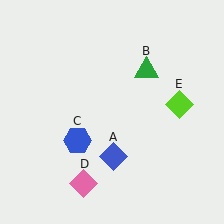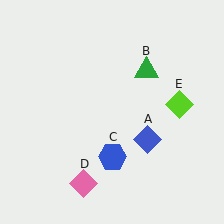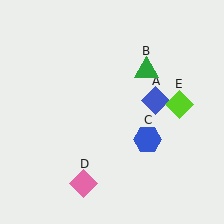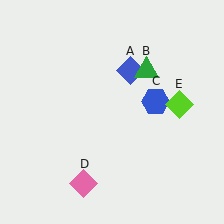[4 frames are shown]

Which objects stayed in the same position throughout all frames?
Green triangle (object B) and pink diamond (object D) and lime diamond (object E) remained stationary.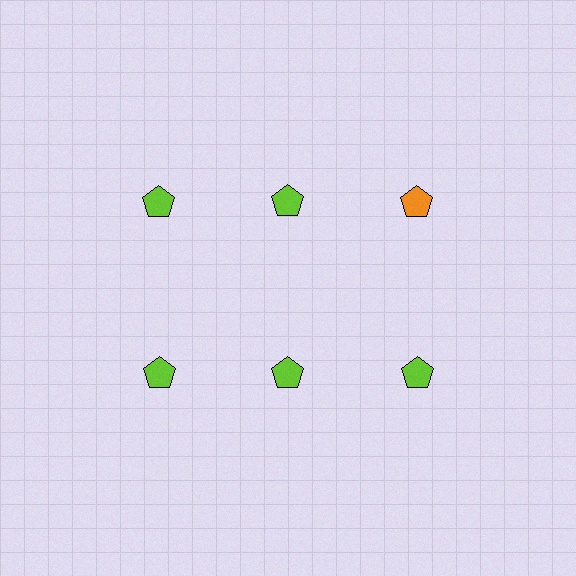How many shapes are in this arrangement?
There are 6 shapes arranged in a grid pattern.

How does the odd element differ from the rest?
It has a different color: orange instead of lime.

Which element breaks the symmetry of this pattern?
The orange pentagon in the top row, center column breaks the symmetry. All other shapes are lime pentagons.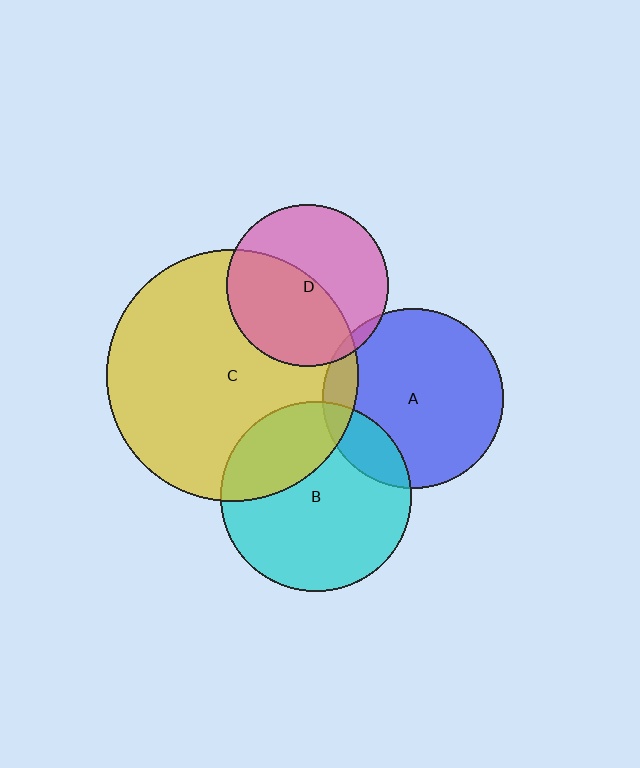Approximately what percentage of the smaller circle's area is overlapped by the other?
Approximately 15%.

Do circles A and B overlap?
Yes.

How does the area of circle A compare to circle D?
Approximately 1.2 times.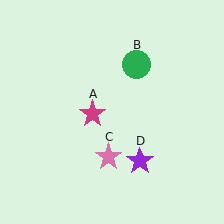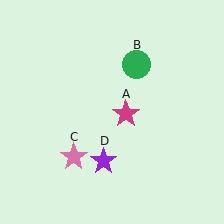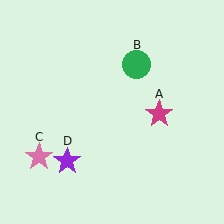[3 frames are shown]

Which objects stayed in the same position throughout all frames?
Green circle (object B) remained stationary.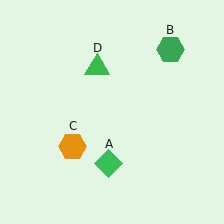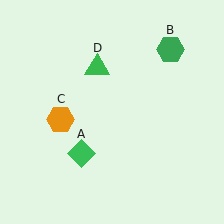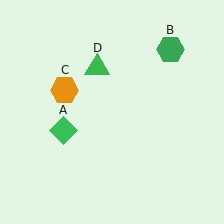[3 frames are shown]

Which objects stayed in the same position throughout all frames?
Green hexagon (object B) and green triangle (object D) remained stationary.